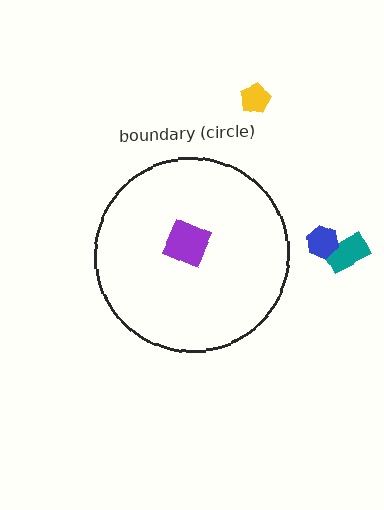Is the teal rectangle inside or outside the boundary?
Outside.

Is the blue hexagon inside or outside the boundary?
Outside.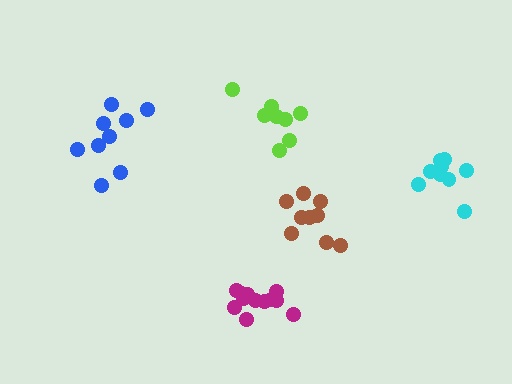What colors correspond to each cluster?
The clusters are colored: cyan, lime, blue, magenta, brown.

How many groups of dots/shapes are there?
There are 5 groups.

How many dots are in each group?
Group 1: 9 dots, Group 2: 8 dots, Group 3: 9 dots, Group 4: 12 dots, Group 5: 9 dots (47 total).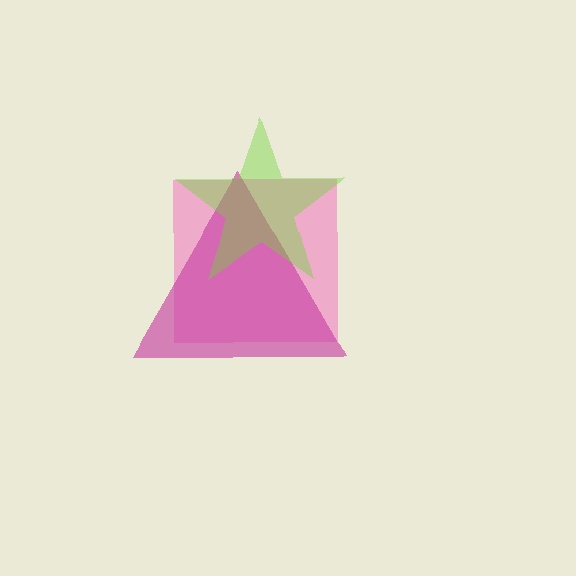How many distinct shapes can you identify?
There are 3 distinct shapes: a pink square, a magenta triangle, a lime star.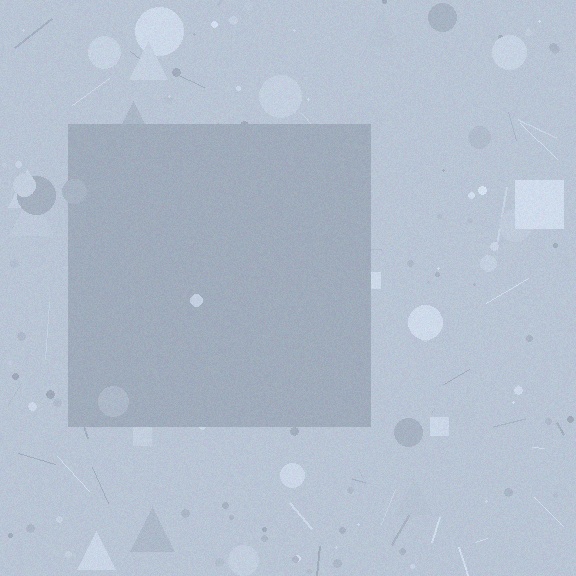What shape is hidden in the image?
A square is hidden in the image.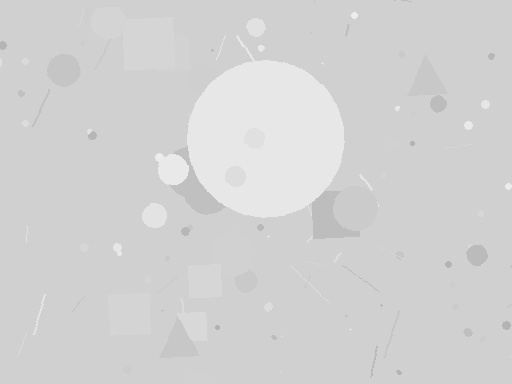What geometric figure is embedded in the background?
A circle is embedded in the background.